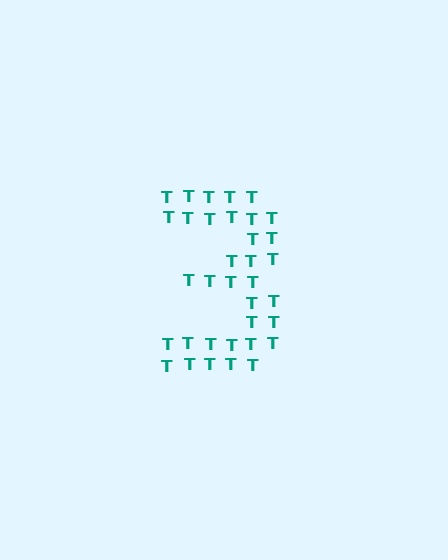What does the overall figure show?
The overall figure shows the digit 3.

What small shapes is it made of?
It is made of small letter T's.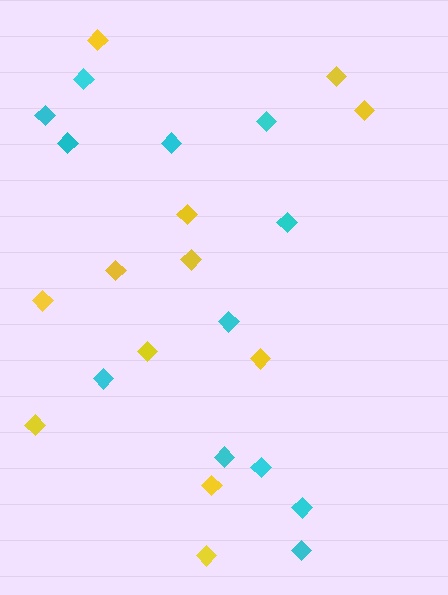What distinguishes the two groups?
There are 2 groups: one group of cyan diamonds (12) and one group of yellow diamonds (12).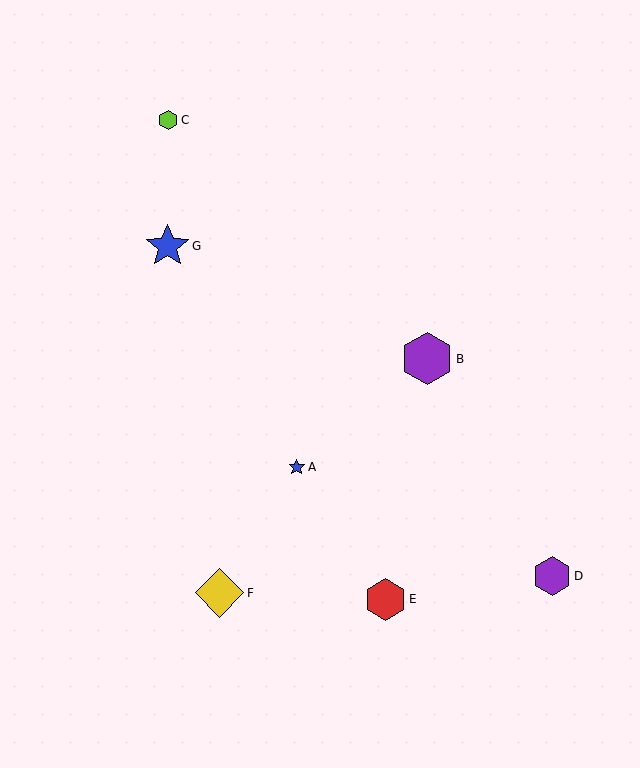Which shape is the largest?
The purple hexagon (labeled B) is the largest.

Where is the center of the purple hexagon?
The center of the purple hexagon is at (427, 359).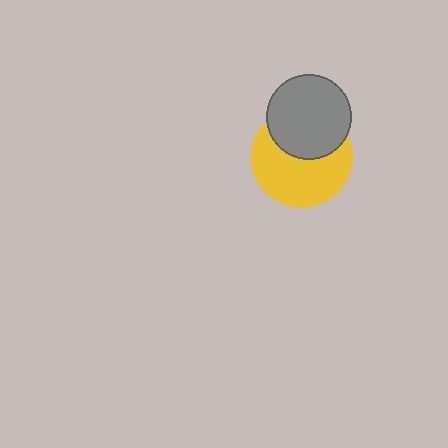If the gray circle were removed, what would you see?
You would see the complete yellow circle.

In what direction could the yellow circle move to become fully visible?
The yellow circle could move down. That would shift it out from behind the gray circle entirely.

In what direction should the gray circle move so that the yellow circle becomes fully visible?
The gray circle should move up. That is the shortest direction to clear the overlap and leave the yellow circle fully visible.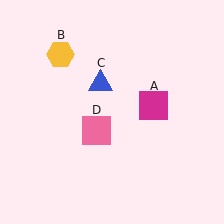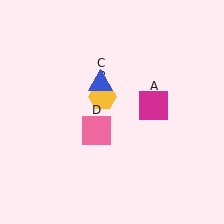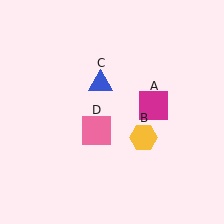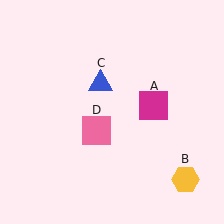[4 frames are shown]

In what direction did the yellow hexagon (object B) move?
The yellow hexagon (object B) moved down and to the right.